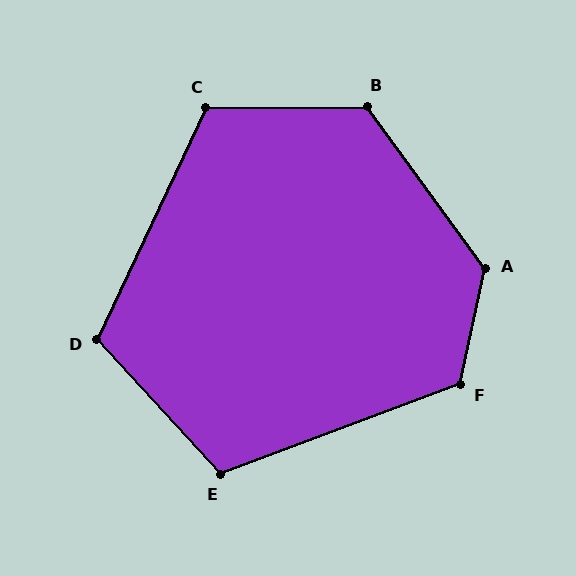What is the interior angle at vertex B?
Approximately 126 degrees (obtuse).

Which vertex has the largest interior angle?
A, at approximately 132 degrees.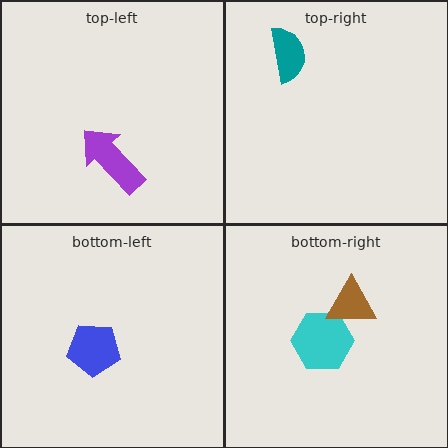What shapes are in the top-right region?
The teal semicircle.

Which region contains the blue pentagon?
The bottom-left region.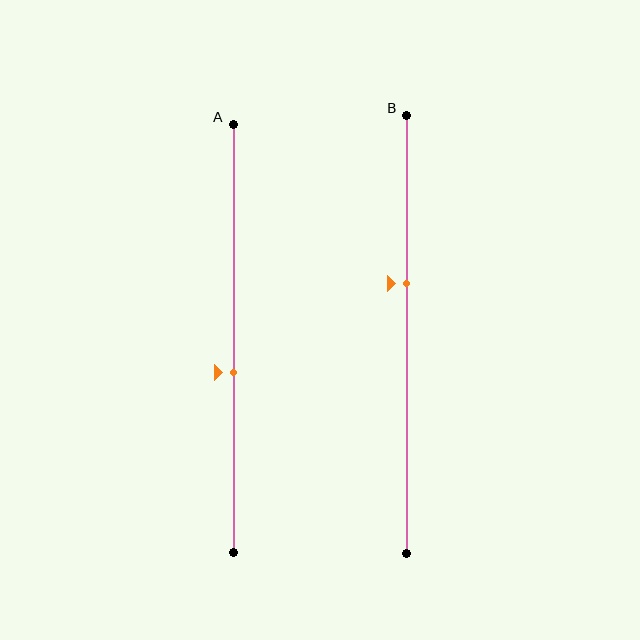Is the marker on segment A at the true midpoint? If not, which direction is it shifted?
No, the marker on segment A is shifted downward by about 8% of the segment length.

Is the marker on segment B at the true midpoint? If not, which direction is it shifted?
No, the marker on segment B is shifted upward by about 12% of the segment length.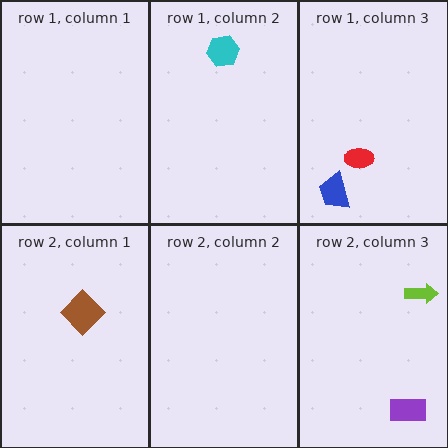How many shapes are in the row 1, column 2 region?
1.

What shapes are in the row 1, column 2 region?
The cyan hexagon.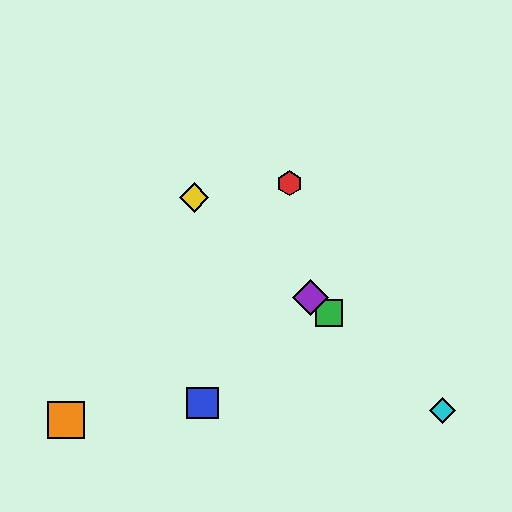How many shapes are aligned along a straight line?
4 shapes (the green square, the yellow diamond, the purple diamond, the cyan diamond) are aligned along a straight line.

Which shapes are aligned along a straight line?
The green square, the yellow diamond, the purple diamond, the cyan diamond are aligned along a straight line.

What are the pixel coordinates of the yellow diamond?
The yellow diamond is at (194, 198).